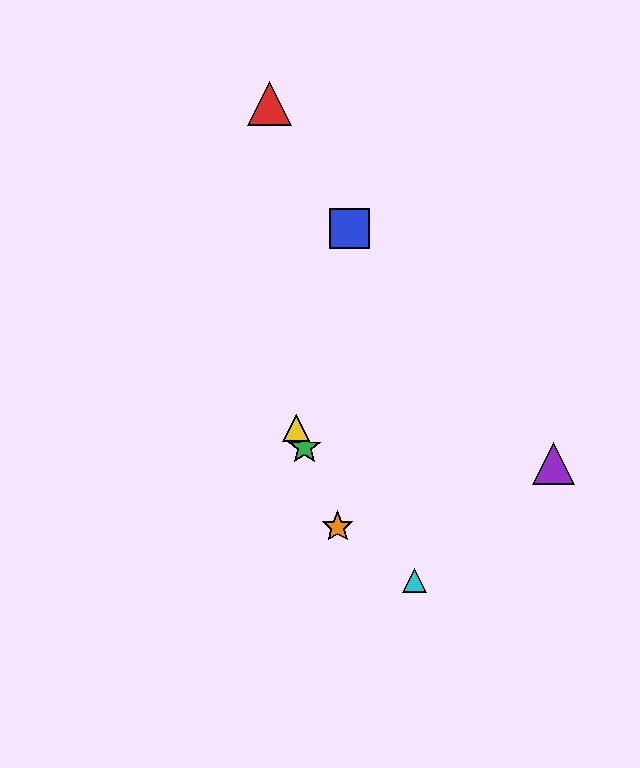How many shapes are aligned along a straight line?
3 shapes (the green star, the yellow triangle, the orange star) are aligned along a straight line.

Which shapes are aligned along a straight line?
The green star, the yellow triangle, the orange star are aligned along a straight line.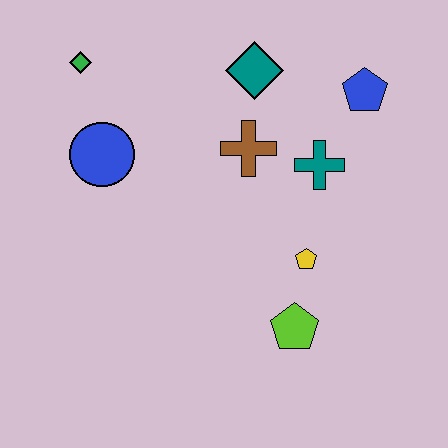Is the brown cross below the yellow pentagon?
No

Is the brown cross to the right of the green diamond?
Yes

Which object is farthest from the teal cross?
The green diamond is farthest from the teal cross.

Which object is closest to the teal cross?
The brown cross is closest to the teal cross.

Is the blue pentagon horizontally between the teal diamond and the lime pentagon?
No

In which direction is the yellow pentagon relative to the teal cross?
The yellow pentagon is below the teal cross.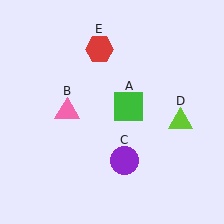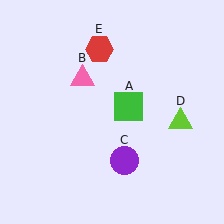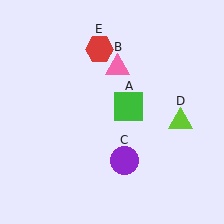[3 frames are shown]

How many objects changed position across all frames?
1 object changed position: pink triangle (object B).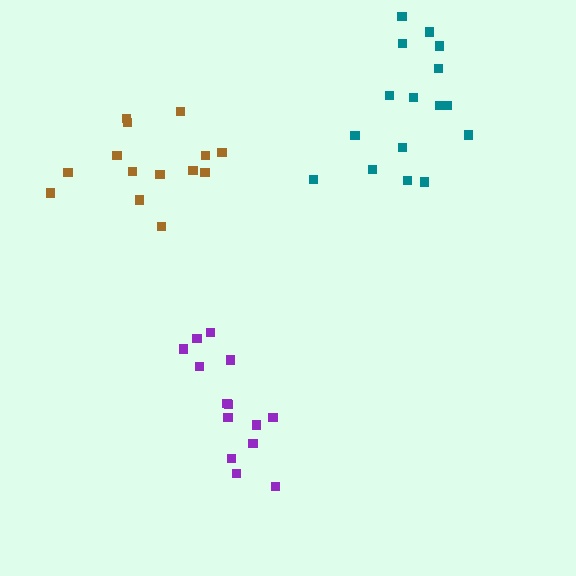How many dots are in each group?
Group 1: 16 dots, Group 2: 14 dots, Group 3: 14 dots (44 total).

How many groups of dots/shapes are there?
There are 3 groups.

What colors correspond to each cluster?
The clusters are colored: teal, purple, brown.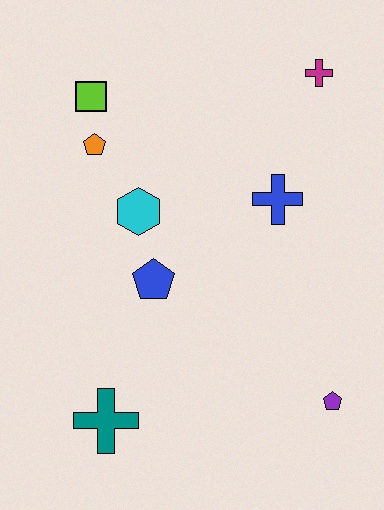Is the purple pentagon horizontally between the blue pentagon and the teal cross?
No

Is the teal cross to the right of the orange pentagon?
Yes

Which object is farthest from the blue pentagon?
The magenta cross is farthest from the blue pentagon.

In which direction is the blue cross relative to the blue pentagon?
The blue cross is to the right of the blue pentagon.